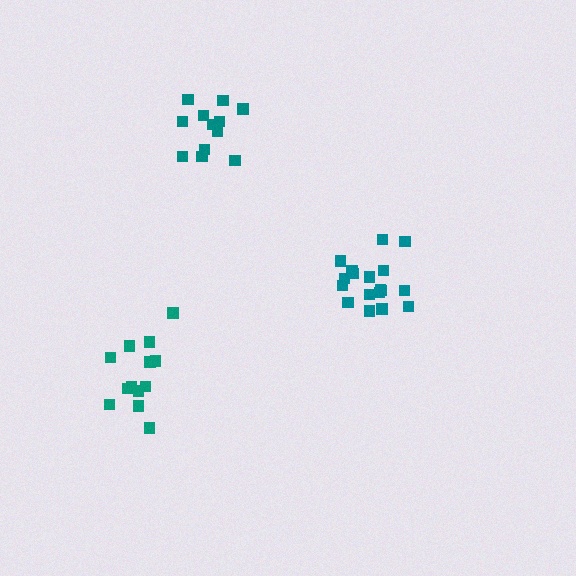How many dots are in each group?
Group 1: 18 dots, Group 2: 12 dots, Group 3: 13 dots (43 total).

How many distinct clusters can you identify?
There are 3 distinct clusters.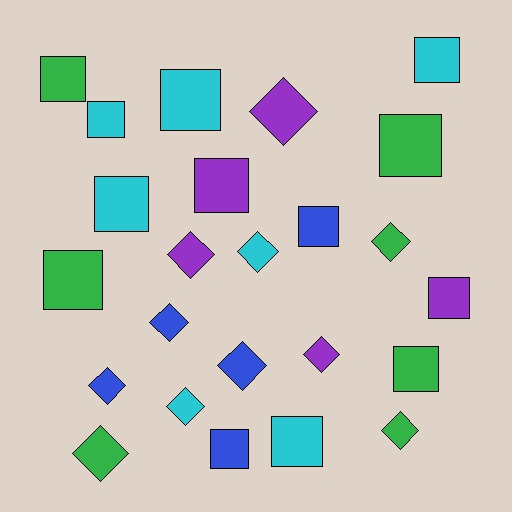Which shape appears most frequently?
Square, with 13 objects.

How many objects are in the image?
There are 24 objects.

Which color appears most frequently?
Green, with 7 objects.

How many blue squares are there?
There are 2 blue squares.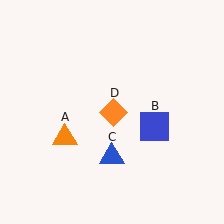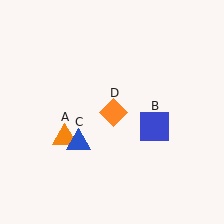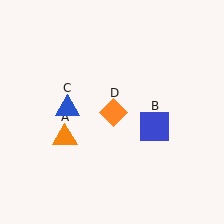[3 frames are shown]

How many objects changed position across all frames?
1 object changed position: blue triangle (object C).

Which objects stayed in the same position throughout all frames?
Orange triangle (object A) and blue square (object B) and orange diamond (object D) remained stationary.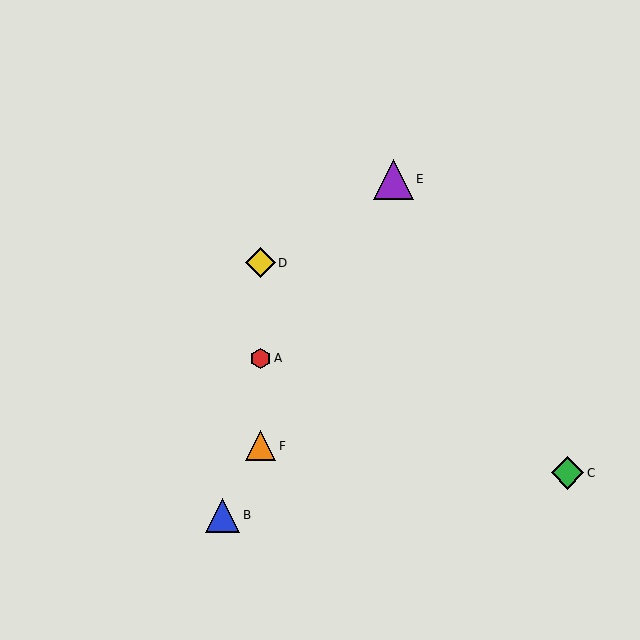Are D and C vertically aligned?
No, D is at x≈260 and C is at x≈567.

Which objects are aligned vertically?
Objects A, D, F are aligned vertically.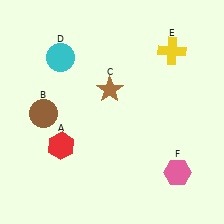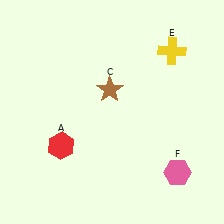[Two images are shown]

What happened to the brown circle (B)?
The brown circle (B) was removed in Image 2. It was in the bottom-left area of Image 1.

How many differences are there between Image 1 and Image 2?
There are 2 differences between the two images.